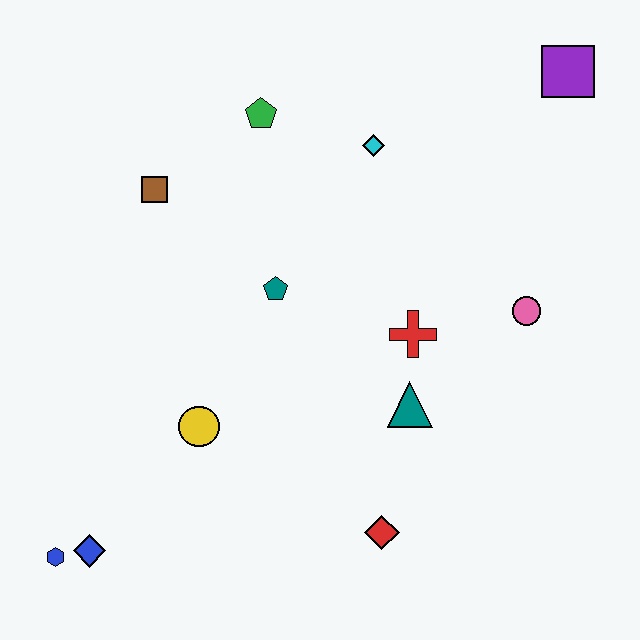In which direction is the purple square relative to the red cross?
The purple square is above the red cross.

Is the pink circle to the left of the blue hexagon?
No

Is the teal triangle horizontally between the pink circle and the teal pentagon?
Yes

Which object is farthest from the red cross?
The blue hexagon is farthest from the red cross.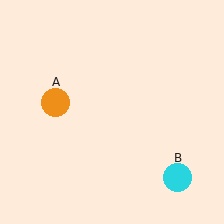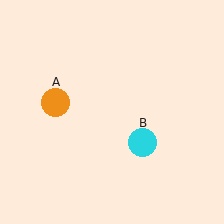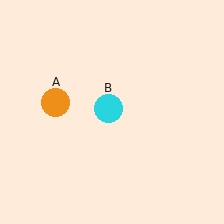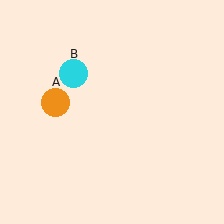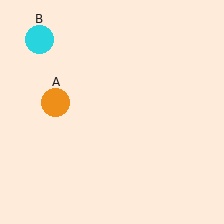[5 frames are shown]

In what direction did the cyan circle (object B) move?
The cyan circle (object B) moved up and to the left.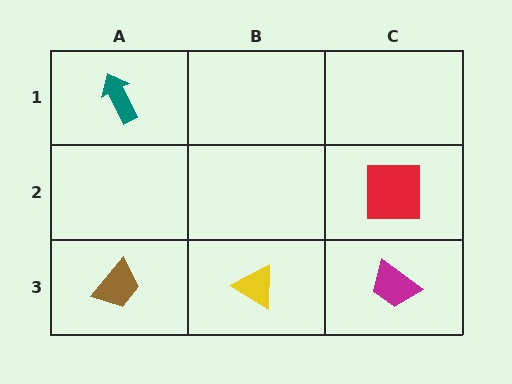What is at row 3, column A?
A brown trapezoid.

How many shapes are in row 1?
1 shape.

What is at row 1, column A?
A teal arrow.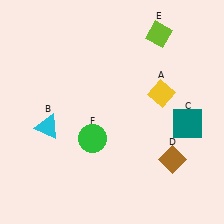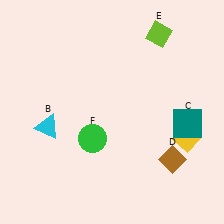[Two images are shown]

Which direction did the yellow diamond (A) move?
The yellow diamond (A) moved down.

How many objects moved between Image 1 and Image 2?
1 object moved between the two images.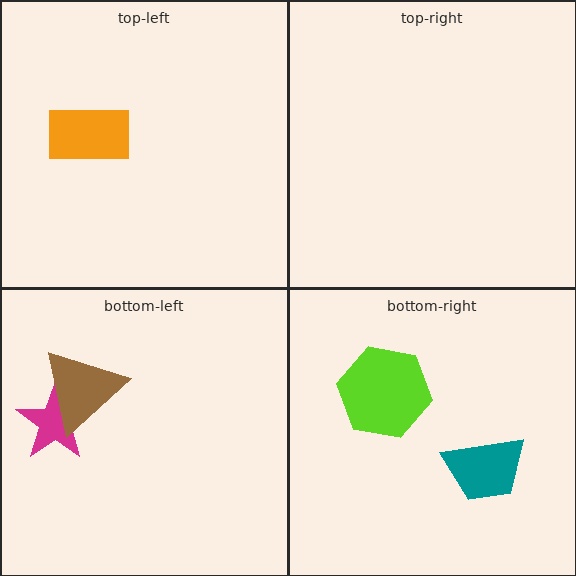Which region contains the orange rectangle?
The top-left region.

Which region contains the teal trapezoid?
The bottom-right region.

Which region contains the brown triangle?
The bottom-left region.